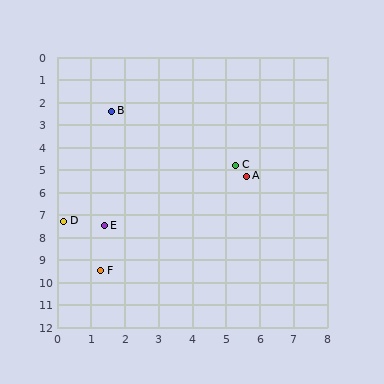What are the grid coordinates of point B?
Point B is at approximately (1.6, 2.4).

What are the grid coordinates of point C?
Point C is at approximately (5.3, 4.8).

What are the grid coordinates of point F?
Point F is at approximately (1.3, 9.5).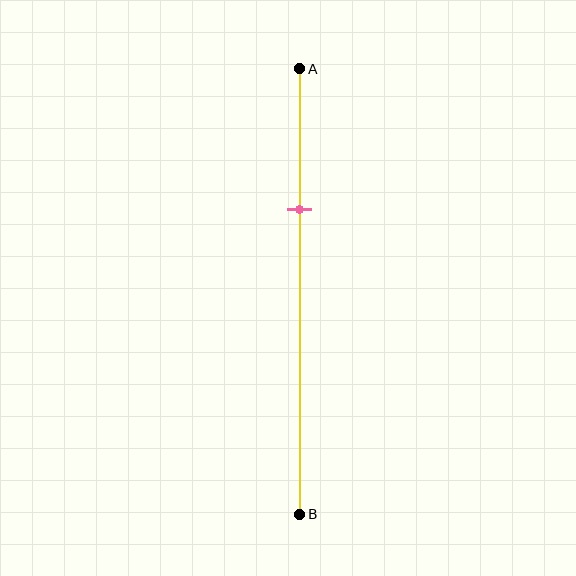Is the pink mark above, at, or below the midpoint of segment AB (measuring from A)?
The pink mark is above the midpoint of segment AB.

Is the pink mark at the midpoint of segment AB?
No, the mark is at about 30% from A, not at the 50% midpoint.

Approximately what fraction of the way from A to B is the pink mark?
The pink mark is approximately 30% of the way from A to B.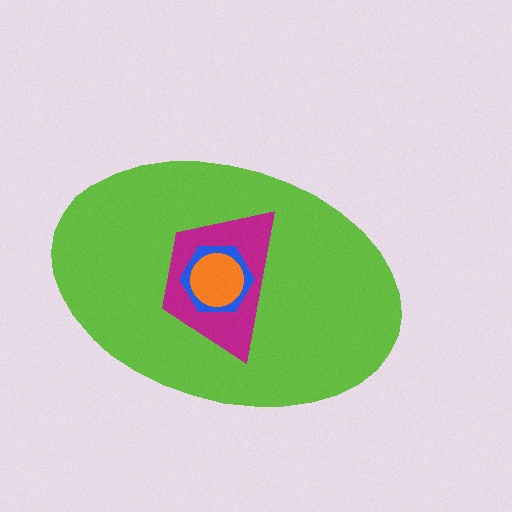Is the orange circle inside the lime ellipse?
Yes.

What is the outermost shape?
The lime ellipse.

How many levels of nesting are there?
4.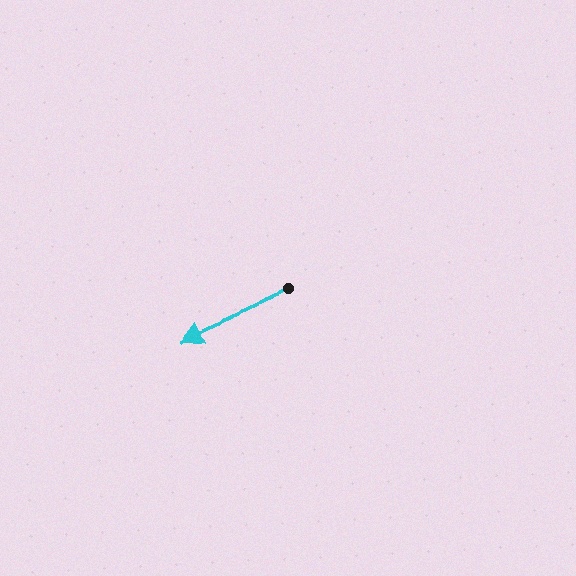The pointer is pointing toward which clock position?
Roughly 8 o'clock.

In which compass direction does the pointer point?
Southwest.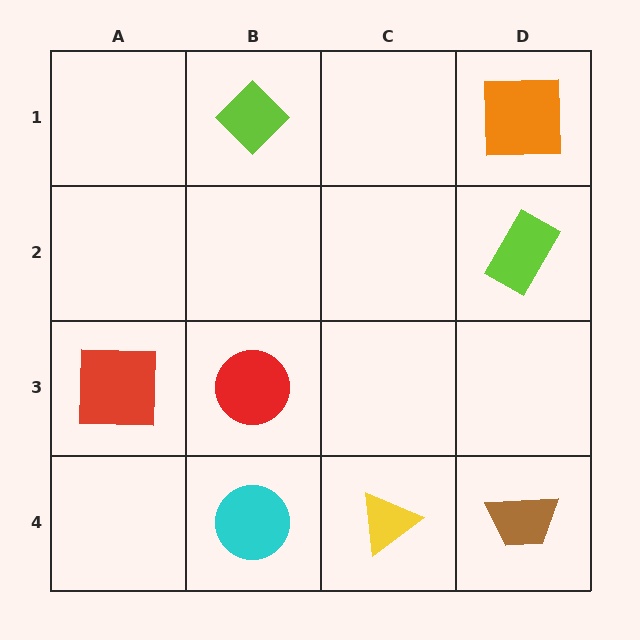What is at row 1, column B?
A lime diamond.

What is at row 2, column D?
A lime rectangle.